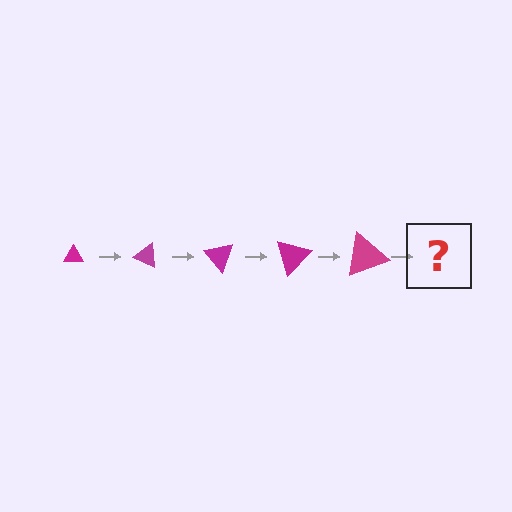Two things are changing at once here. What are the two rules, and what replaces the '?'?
The two rules are that the triangle grows larger each step and it rotates 25 degrees each step. The '?' should be a triangle, larger than the previous one and rotated 125 degrees from the start.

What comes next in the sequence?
The next element should be a triangle, larger than the previous one and rotated 125 degrees from the start.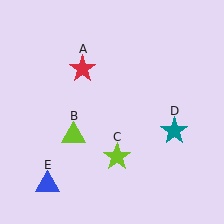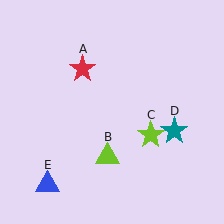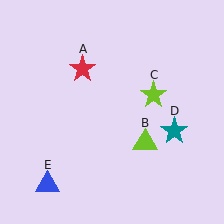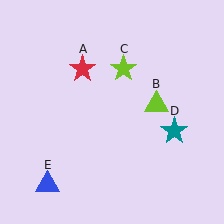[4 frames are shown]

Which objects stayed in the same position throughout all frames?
Red star (object A) and teal star (object D) and blue triangle (object E) remained stationary.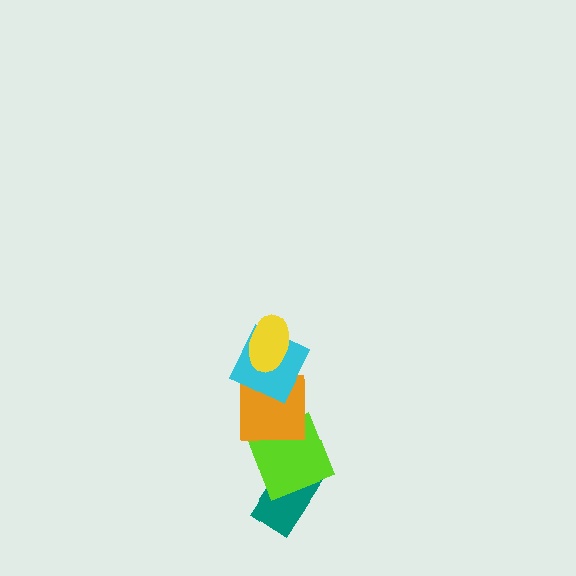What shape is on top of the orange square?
The cyan square is on top of the orange square.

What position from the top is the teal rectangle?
The teal rectangle is 5th from the top.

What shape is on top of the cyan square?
The yellow ellipse is on top of the cyan square.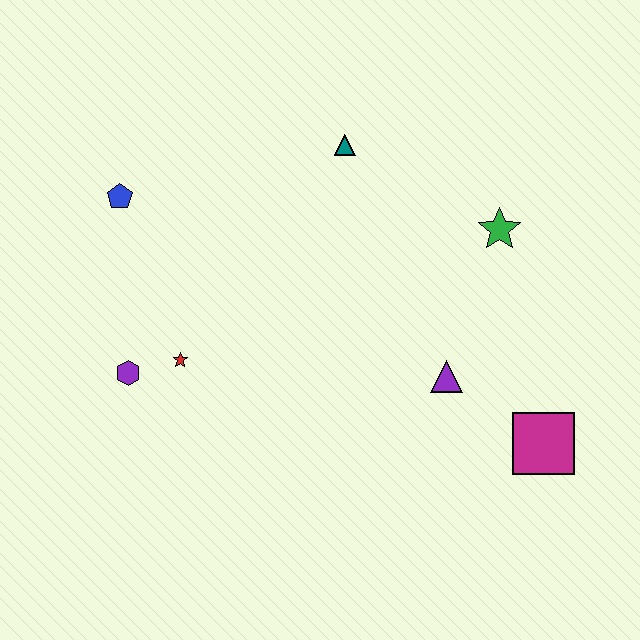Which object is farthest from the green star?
The purple hexagon is farthest from the green star.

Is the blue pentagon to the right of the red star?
No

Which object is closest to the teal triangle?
The green star is closest to the teal triangle.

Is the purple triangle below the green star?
Yes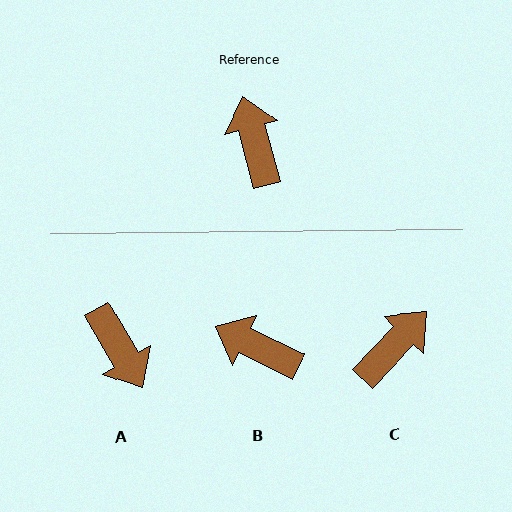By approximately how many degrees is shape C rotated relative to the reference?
Approximately 59 degrees clockwise.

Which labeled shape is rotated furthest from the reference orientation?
A, about 165 degrees away.